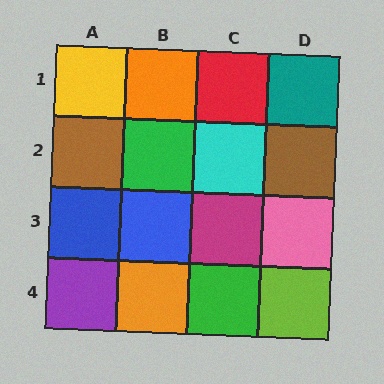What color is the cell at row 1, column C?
Red.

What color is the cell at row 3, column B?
Blue.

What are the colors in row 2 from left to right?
Brown, green, cyan, brown.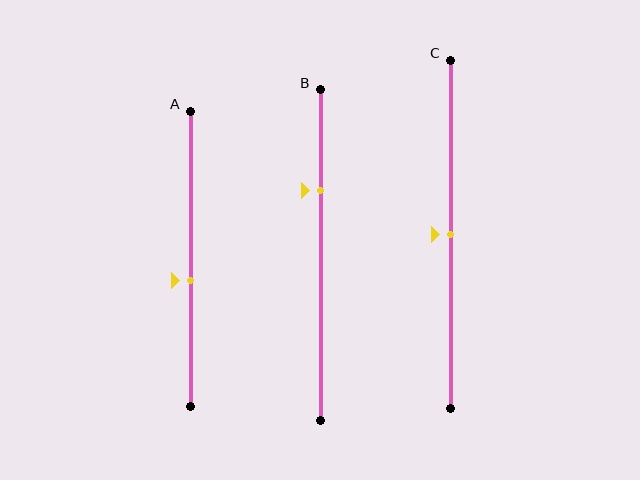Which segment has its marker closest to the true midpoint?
Segment C has its marker closest to the true midpoint.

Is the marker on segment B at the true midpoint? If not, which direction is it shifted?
No, the marker on segment B is shifted upward by about 20% of the segment length.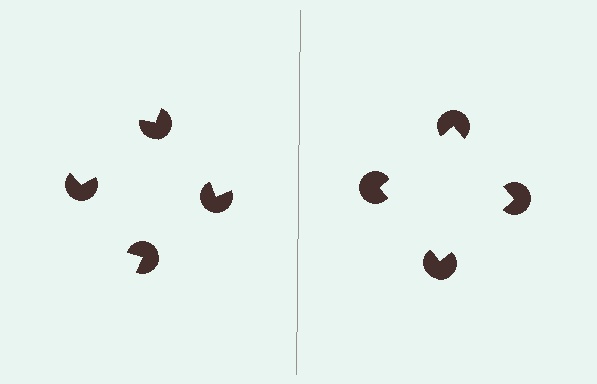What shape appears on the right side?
An illusory square.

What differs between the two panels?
The pac-man discs are positioned identically on both sides; only the wedge orientations differ. On the right they align to a square; on the left they are misaligned.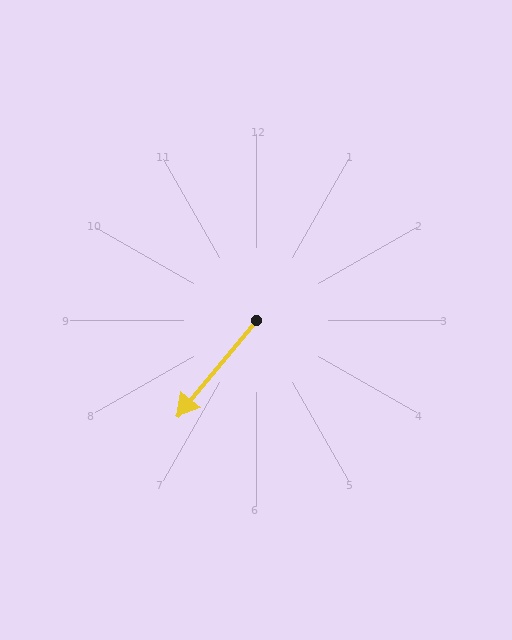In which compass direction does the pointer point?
Southwest.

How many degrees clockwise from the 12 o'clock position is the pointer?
Approximately 220 degrees.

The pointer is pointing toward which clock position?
Roughly 7 o'clock.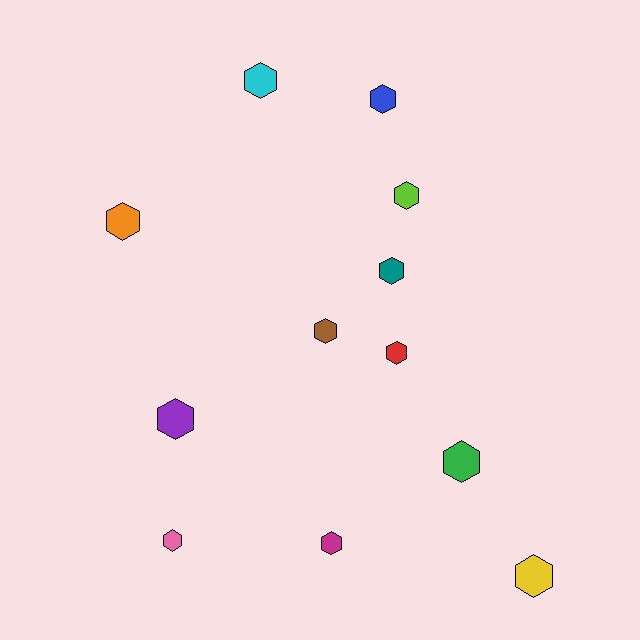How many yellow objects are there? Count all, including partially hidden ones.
There is 1 yellow object.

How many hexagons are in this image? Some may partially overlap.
There are 12 hexagons.